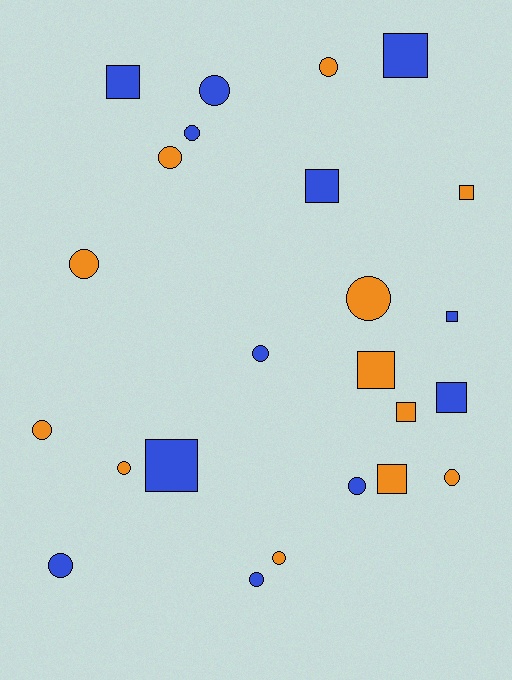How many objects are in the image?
There are 24 objects.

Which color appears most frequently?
Blue, with 12 objects.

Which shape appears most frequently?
Circle, with 14 objects.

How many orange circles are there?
There are 8 orange circles.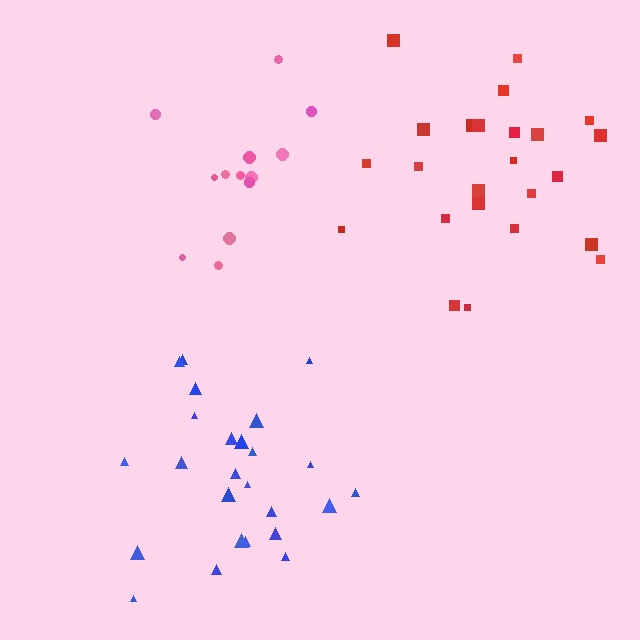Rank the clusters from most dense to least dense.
pink, blue, red.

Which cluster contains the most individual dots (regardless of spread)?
Blue (25).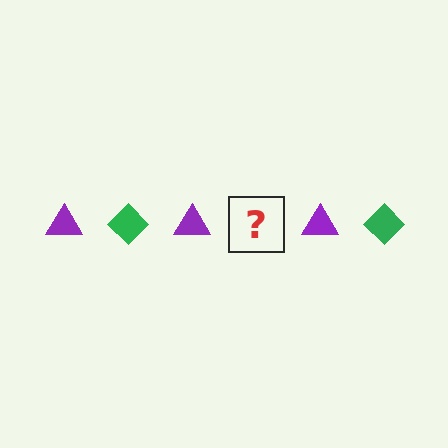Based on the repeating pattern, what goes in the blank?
The blank should be a green diamond.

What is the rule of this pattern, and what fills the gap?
The rule is that the pattern alternates between purple triangle and green diamond. The gap should be filled with a green diamond.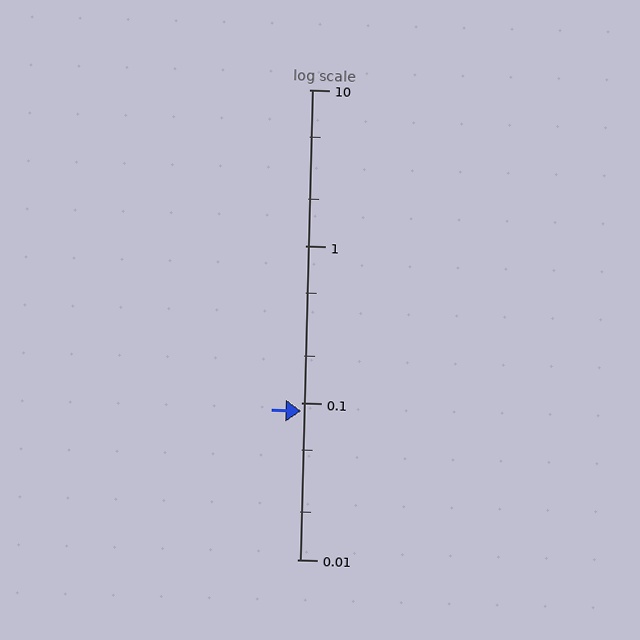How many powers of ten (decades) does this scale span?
The scale spans 3 decades, from 0.01 to 10.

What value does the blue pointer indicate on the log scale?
The pointer indicates approximately 0.089.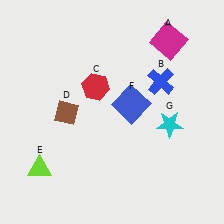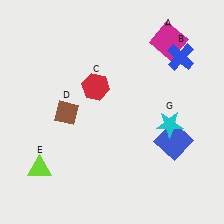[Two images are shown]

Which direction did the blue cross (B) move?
The blue cross (B) moved up.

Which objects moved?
The objects that moved are: the blue cross (B), the blue square (F).